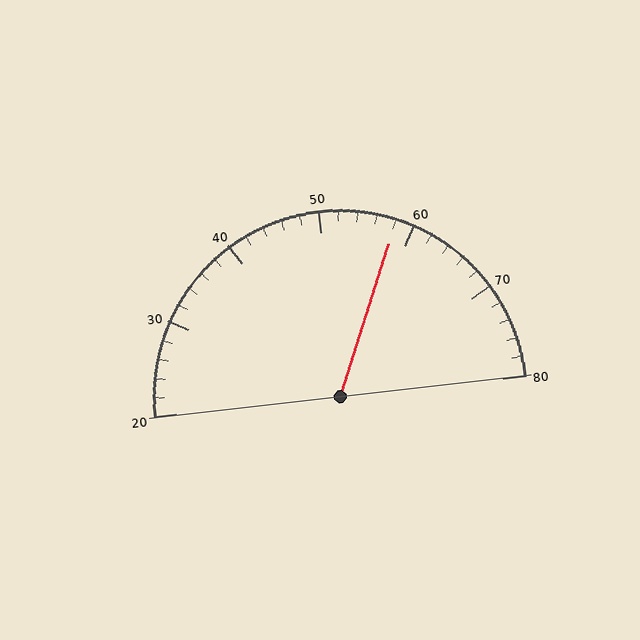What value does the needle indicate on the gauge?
The needle indicates approximately 58.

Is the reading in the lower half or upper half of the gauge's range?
The reading is in the upper half of the range (20 to 80).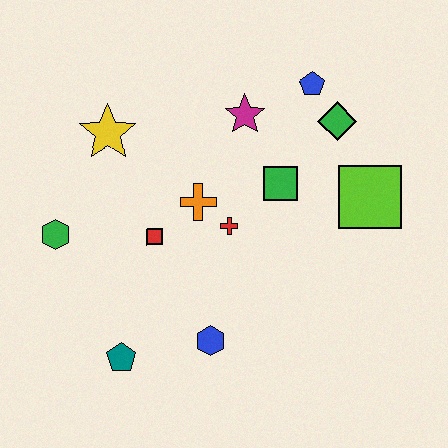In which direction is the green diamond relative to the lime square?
The green diamond is above the lime square.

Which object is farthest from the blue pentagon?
The teal pentagon is farthest from the blue pentagon.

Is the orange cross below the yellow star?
Yes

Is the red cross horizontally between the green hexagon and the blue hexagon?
No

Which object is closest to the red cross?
The orange cross is closest to the red cross.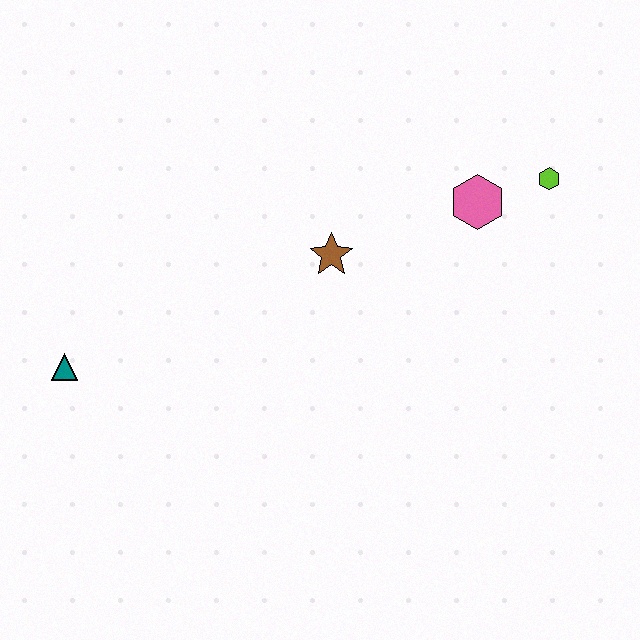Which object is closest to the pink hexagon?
The lime hexagon is closest to the pink hexagon.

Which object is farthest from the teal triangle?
The lime hexagon is farthest from the teal triangle.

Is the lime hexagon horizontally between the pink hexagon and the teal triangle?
No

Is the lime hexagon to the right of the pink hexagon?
Yes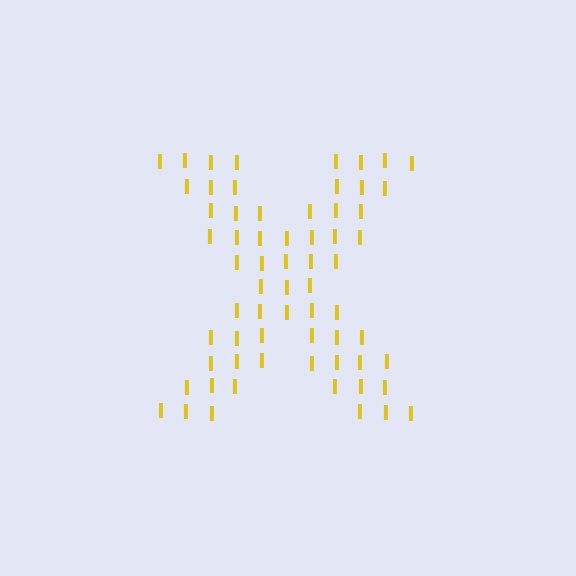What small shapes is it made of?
It is made of small letter I's.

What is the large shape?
The large shape is the letter X.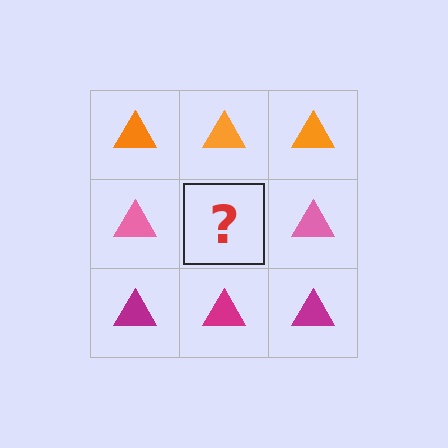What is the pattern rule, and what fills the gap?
The rule is that each row has a consistent color. The gap should be filled with a pink triangle.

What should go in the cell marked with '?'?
The missing cell should contain a pink triangle.